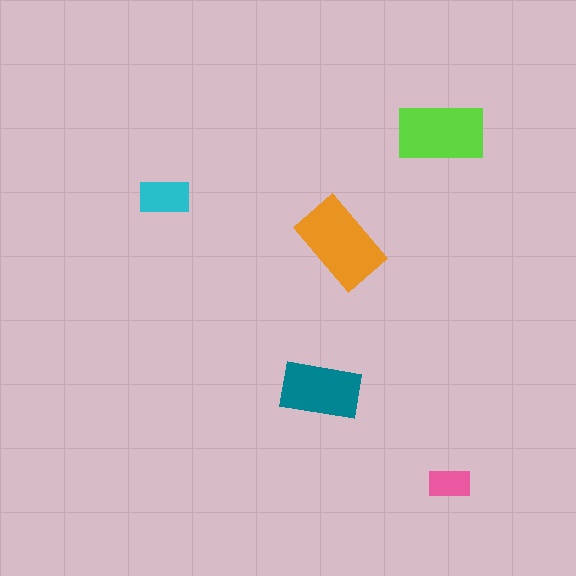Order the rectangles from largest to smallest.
the orange one, the lime one, the teal one, the cyan one, the pink one.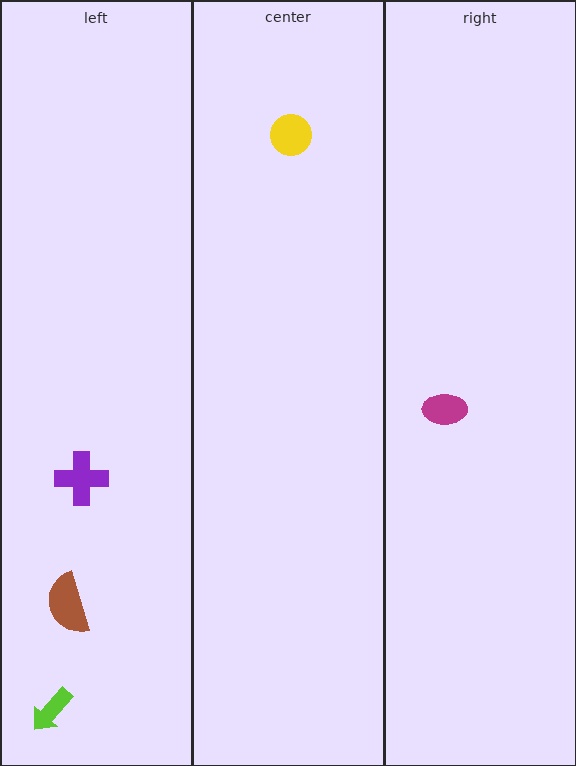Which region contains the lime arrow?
The left region.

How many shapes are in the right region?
1.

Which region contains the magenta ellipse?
The right region.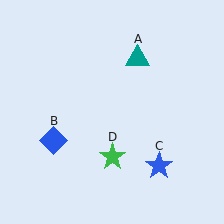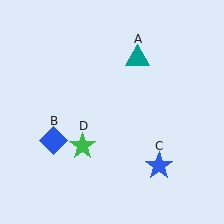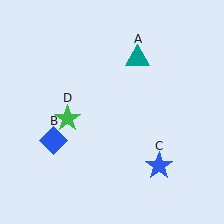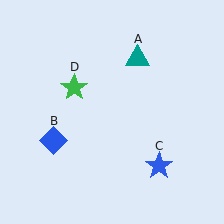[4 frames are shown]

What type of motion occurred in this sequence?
The green star (object D) rotated clockwise around the center of the scene.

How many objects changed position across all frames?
1 object changed position: green star (object D).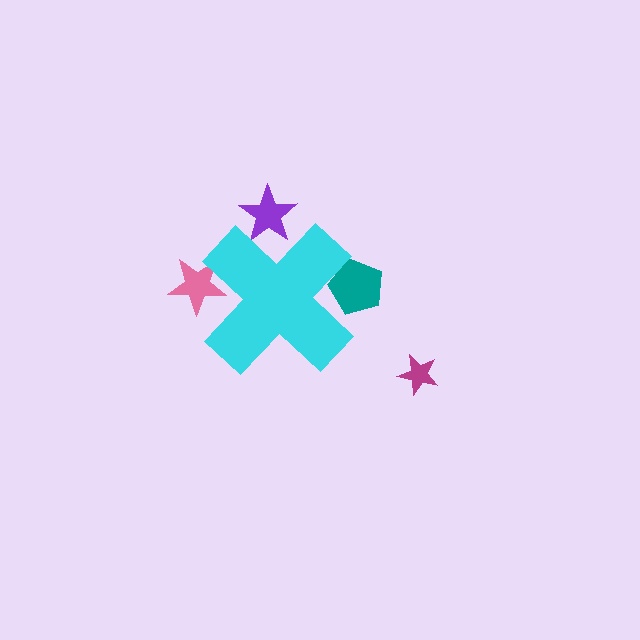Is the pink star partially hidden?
Yes, the pink star is partially hidden behind the cyan cross.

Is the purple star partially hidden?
Yes, the purple star is partially hidden behind the cyan cross.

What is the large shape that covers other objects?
A cyan cross.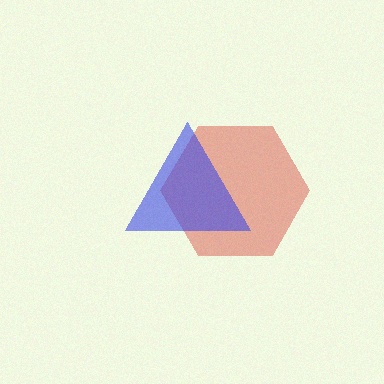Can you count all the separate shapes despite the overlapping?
Yes, there are 2 separate shapes.